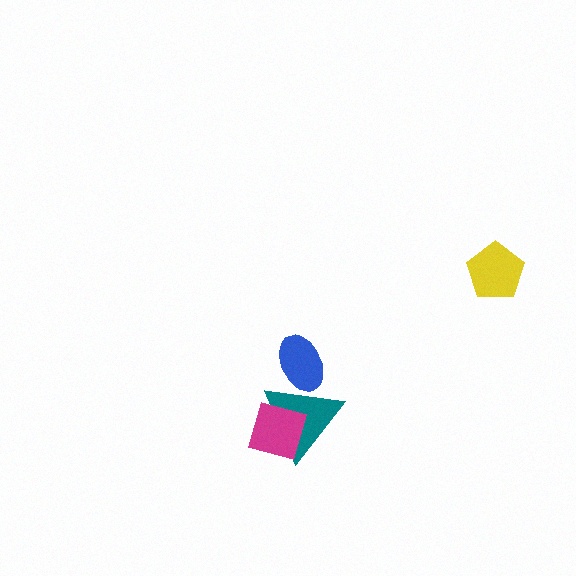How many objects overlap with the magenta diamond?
1 object overlaps with the magenta diamond.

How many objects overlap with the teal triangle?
2 objects overlap with the teal triangle.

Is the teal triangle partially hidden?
Yes, it is partially covered by another shape.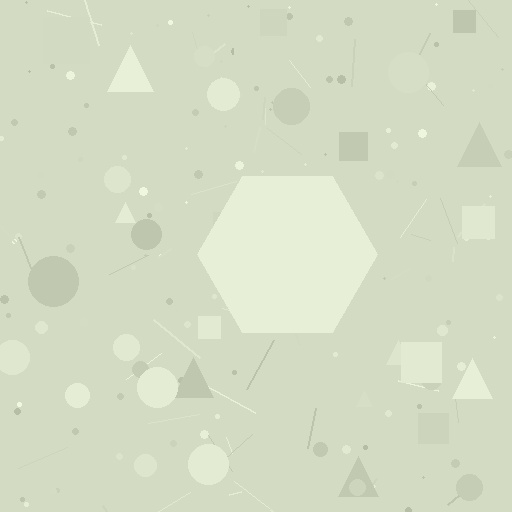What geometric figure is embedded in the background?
A hexagon is embedded in the background.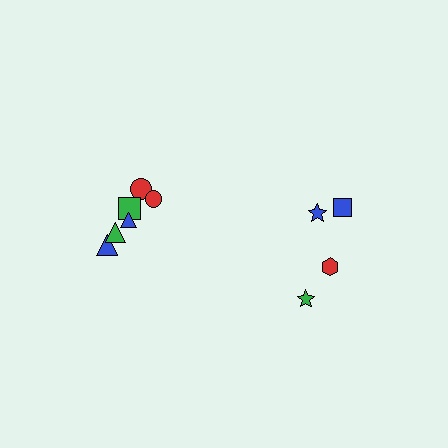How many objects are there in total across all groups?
There are 10 objects.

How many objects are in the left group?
There are 6 objects.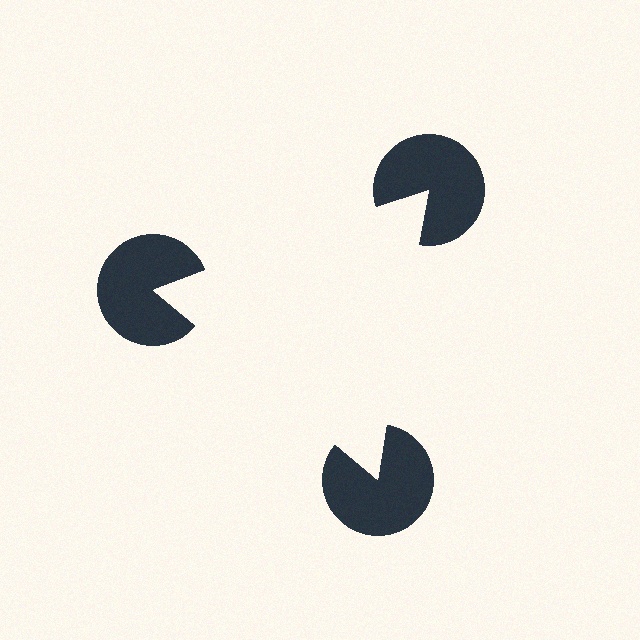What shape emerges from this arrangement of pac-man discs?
An illusory triangle — its edges are inferred from the aligned wedge cuts in the pac-man discs, not physically drawn.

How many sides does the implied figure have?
3 sides.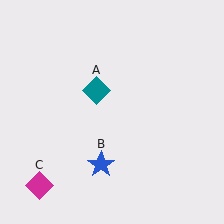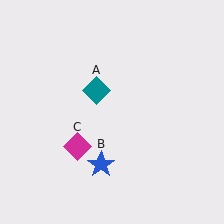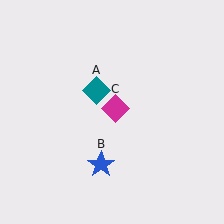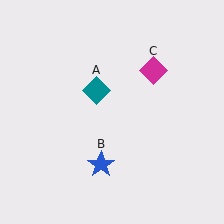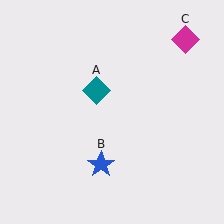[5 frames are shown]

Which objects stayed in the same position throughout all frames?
Teal diamond (object A) and blue star (object B) remained stationary.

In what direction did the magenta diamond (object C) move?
The magenta diamond (object C) moved up and to the right.